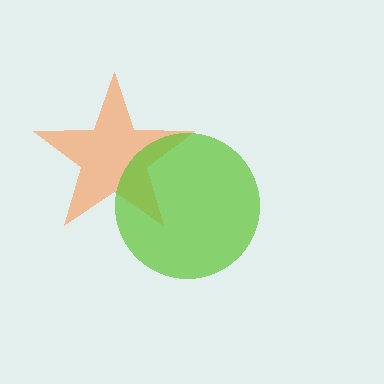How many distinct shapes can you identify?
There are 2 distinct shapes: an orange star, a lime circle.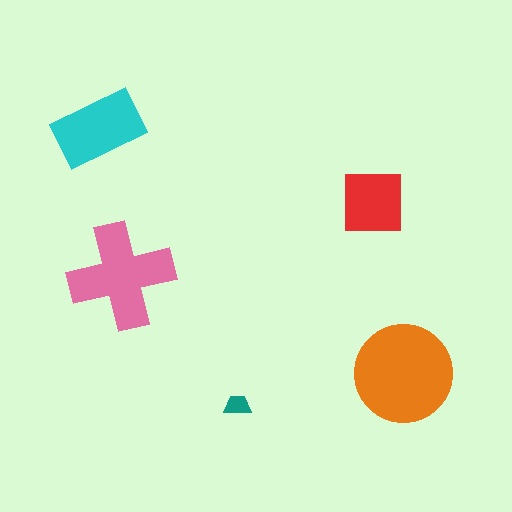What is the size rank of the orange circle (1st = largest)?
1st.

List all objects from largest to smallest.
The orange circle, the pink cross, the cyan rectangle, the red square, the teal trapezoid.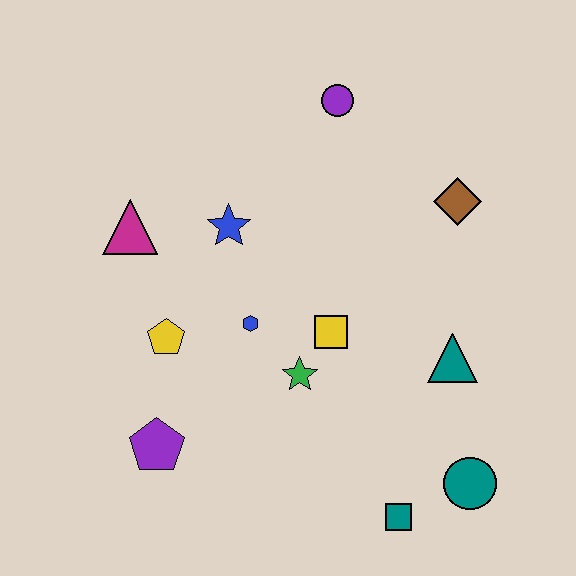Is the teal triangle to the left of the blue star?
No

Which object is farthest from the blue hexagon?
The teal circle is farthest from the blue hexagon.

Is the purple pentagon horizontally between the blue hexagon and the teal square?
No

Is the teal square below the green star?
Yes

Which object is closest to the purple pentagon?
The yellow pentagon is closest to the purple pentagon.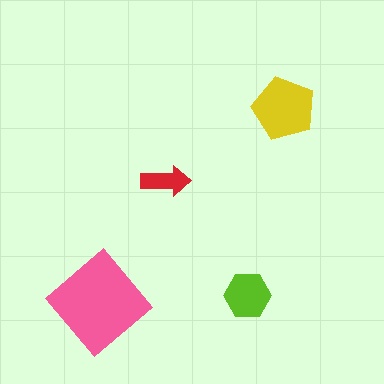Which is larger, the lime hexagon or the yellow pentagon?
The yellow pentagon.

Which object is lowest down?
The pink diamond is bottommost.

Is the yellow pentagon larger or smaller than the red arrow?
Larger.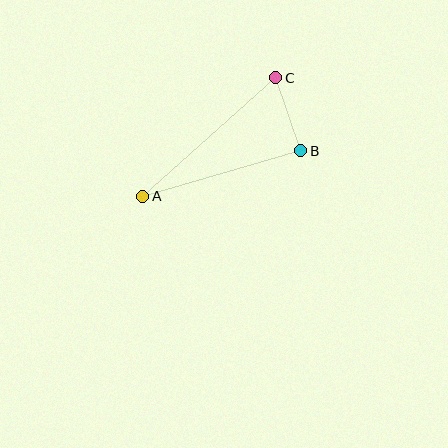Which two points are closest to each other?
Points B and C are closest to each other.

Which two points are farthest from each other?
Points A and C are farthest from each other.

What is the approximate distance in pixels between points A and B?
The distance between A and B is approximately 164 pixels.